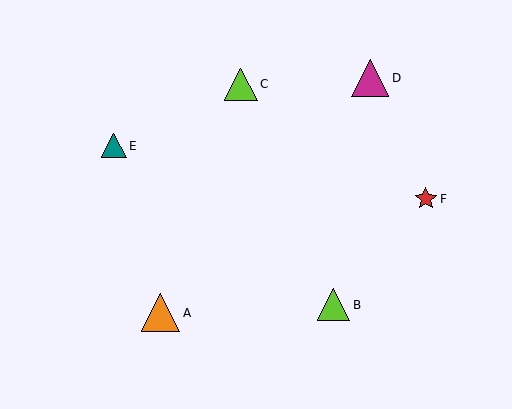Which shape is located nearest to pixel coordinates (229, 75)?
The lime triangle (labeled C) at (241, 85) is nearest to that location.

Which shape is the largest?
The orange triangle (labeled A) is the largest.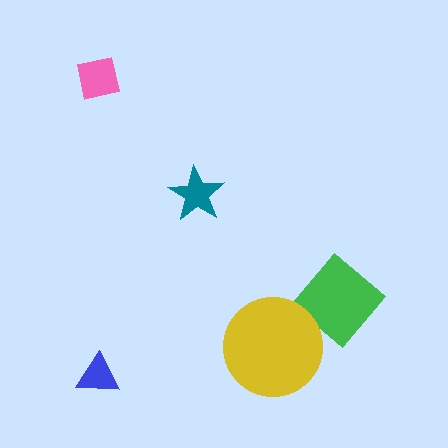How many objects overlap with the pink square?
0 objects overlap with the pink square.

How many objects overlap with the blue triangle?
0 objects overlap with the blue triangle.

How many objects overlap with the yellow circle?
1 object overlaps with the yellow circle.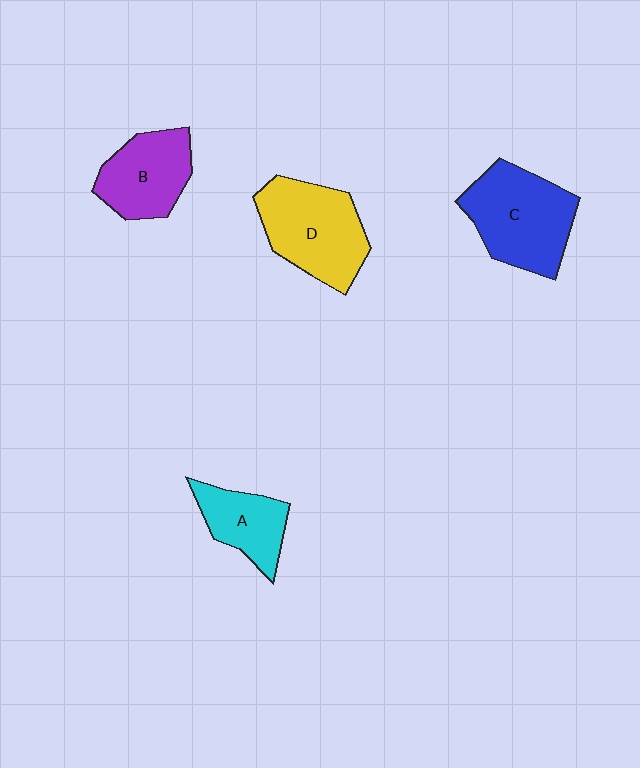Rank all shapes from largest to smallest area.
From largest to smallest: C (blue), D (yellow), B (purple), A (cyan).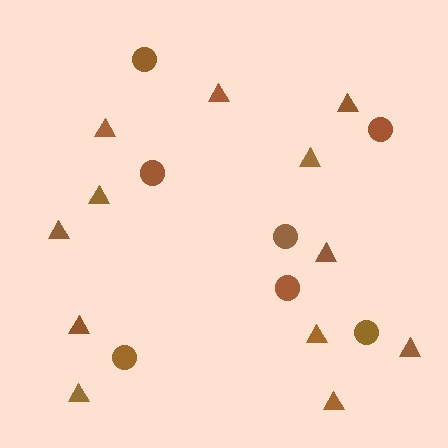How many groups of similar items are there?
There are 2 groups: one group of triangles (12) and one group of circles (7).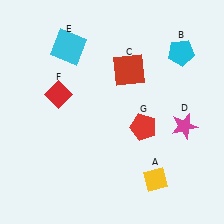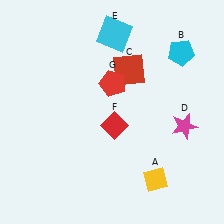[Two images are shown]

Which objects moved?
The objects that moved are: the cyan square (E), the red diamond (F), the red pentagon (G).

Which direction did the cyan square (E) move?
The cyan square (E) moved right.